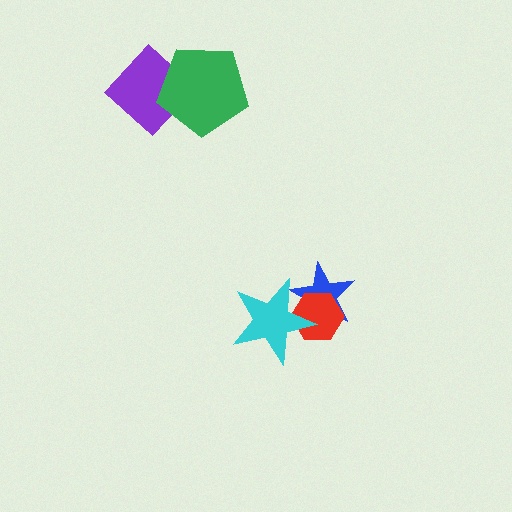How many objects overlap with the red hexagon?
2 objects overlap with the red hexagon.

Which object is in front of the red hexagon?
The cyan star is in front of the red hexagon.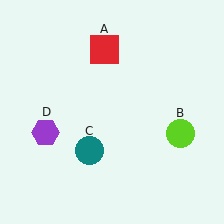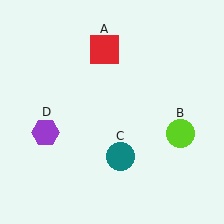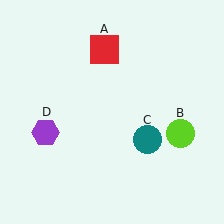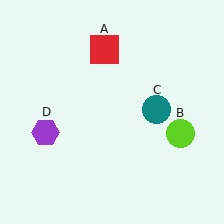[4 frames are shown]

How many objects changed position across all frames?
1 object changed position: teal circle (object C).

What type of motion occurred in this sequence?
The teal circle (object C) rotated counterclockwise around the center of the scene.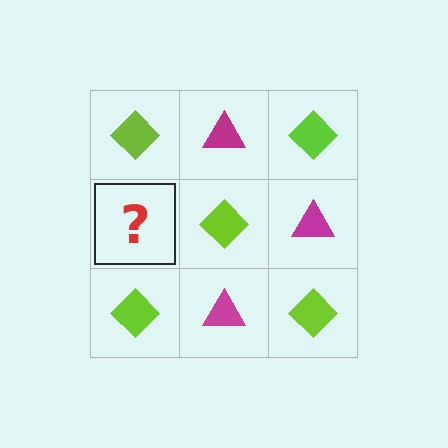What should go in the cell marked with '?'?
The missing cell should contain a magenta triangle.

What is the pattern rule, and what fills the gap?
The rule is that it alternates lime diamond and magenta triangle in a checkerboard pattern. The gap should be filled with a magenta triangle.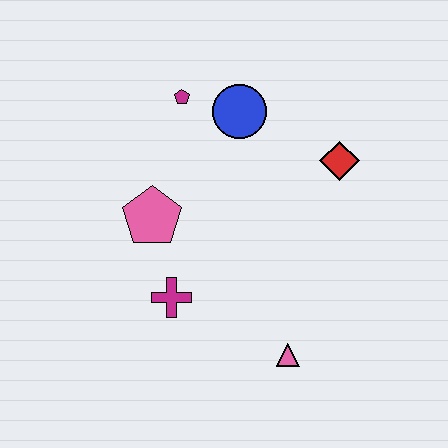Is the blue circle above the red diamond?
Yes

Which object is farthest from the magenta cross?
The red diamond is farthest from the magenta cross.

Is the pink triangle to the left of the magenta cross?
No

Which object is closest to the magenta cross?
The pink pentagon is closest to the magenta cross.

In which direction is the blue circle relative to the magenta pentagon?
The blue circle is to the right of the magenta pentagon.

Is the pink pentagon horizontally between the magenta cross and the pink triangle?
No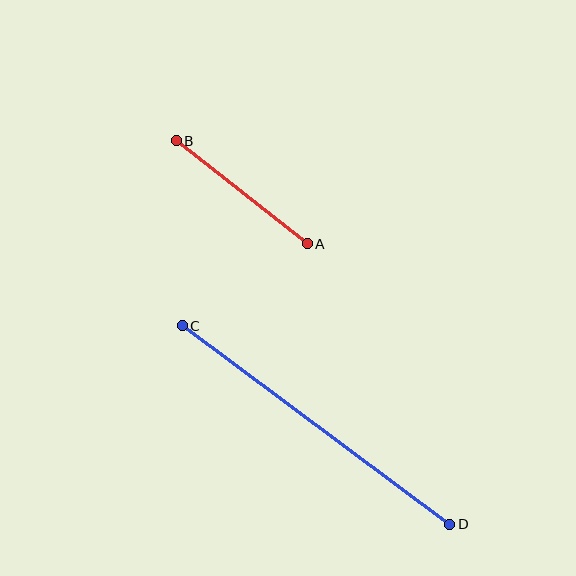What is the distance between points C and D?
The distance is approximately 333 pixels.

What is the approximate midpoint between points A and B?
The midpoint is at approximately (242, 192) pixels.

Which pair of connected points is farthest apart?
Points C and D are farthest apart.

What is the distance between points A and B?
The distance is approximately 167 pixels.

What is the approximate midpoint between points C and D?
The midpoint is at approximately (316, 425) pixels.